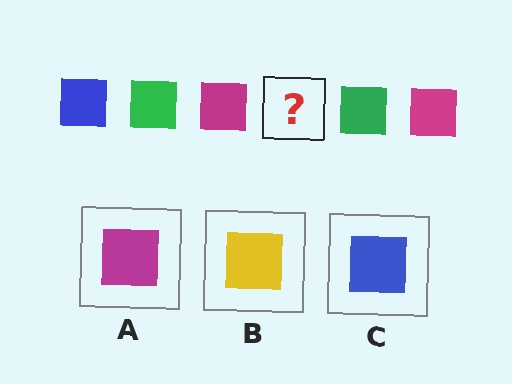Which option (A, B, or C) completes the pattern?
C.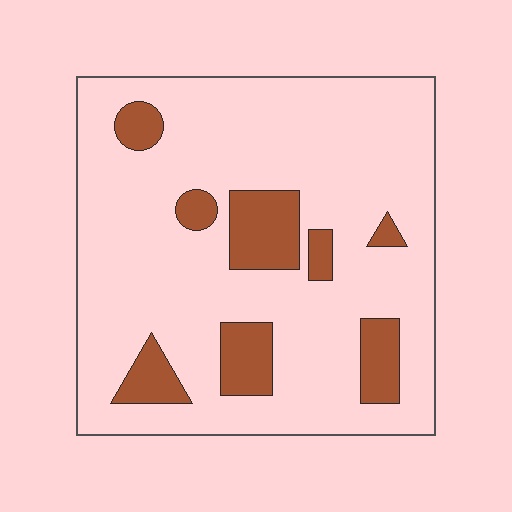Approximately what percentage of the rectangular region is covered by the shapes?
Approximately 15%.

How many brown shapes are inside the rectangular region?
8.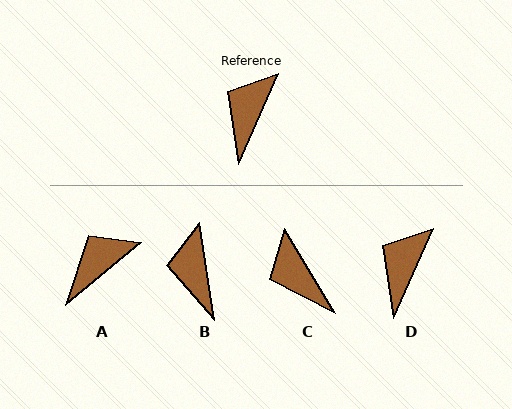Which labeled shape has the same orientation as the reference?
D.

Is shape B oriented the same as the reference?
No, it is off by about 33 degrees.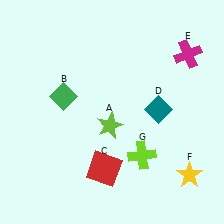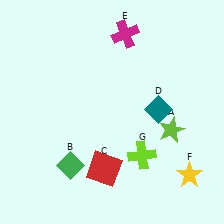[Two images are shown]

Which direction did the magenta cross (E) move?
The magenta cross (E) moved left.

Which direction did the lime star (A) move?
The lime star (A) moved right.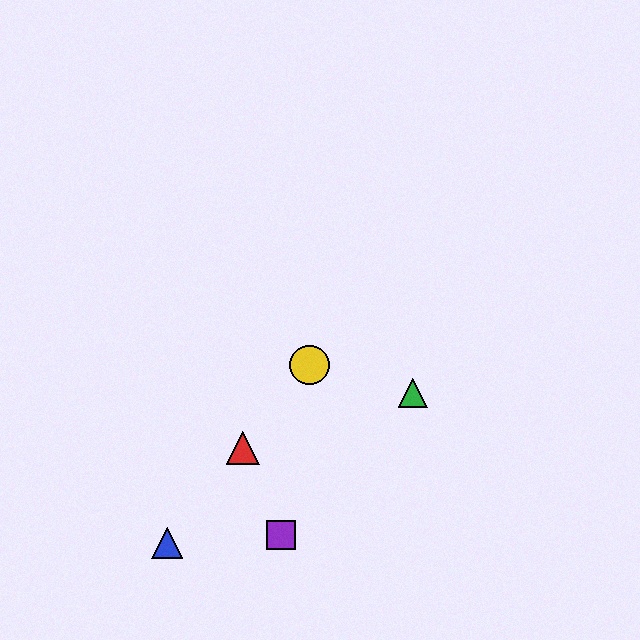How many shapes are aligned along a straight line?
3 shapes (the red triangle, the blue triangle, the yellow circle) are aligned along a straight line.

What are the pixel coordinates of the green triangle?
The green triangle is at (413, 393).